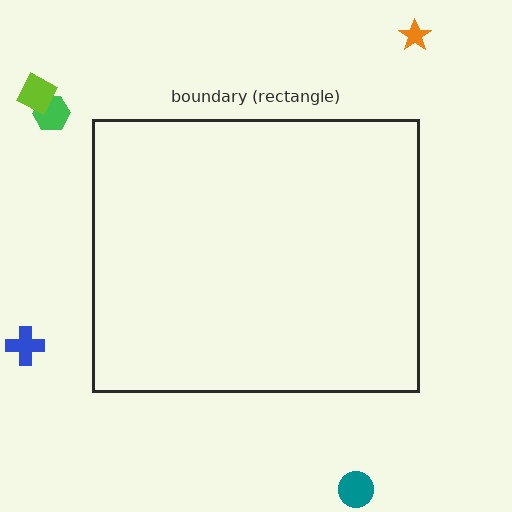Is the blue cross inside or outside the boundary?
Outside.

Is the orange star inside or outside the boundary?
Outside.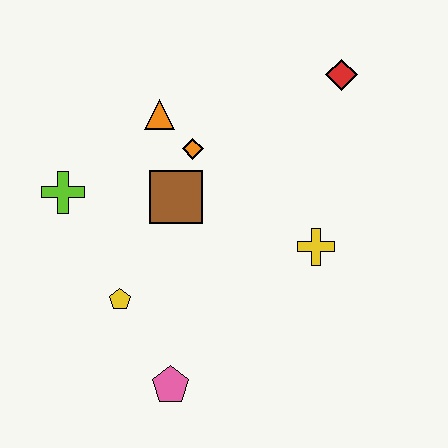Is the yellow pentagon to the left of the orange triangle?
Yes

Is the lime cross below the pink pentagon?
No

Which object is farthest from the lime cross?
The red diamond is farthest from the lime cross.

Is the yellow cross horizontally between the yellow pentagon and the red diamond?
Yes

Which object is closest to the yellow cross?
The brown square is closest to the yellow cross.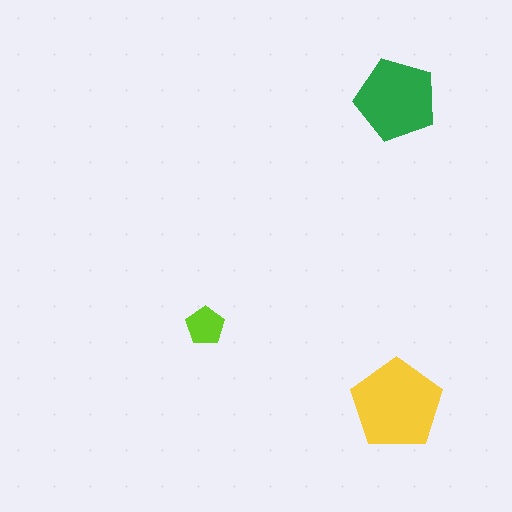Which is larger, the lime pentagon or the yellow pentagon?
The yellow one.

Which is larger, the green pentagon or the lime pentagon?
The green one.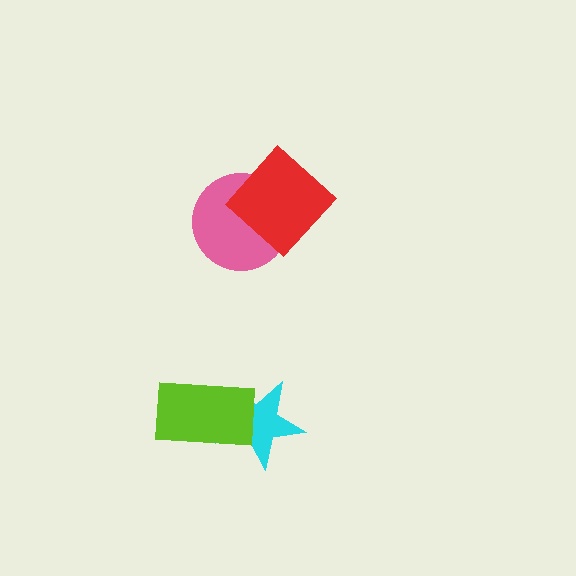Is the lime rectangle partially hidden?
No, no other shape covers it.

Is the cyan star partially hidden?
Yes, it is partially covered by another shape.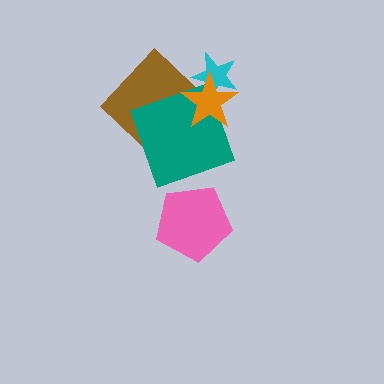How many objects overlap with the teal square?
2 objects overlap with the teal square.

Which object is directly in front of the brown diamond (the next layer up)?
The teal square is directly in front of the brown diamond.